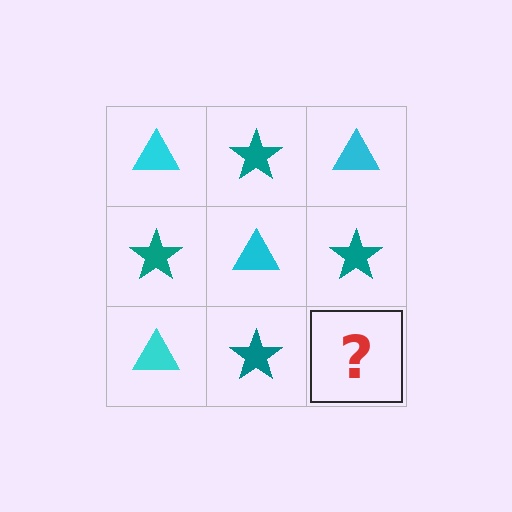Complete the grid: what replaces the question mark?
The question mark should be replaced with a cyan triangle.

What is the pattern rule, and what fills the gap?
The rule is that it alternates cyan triangle and teal star in a checkerboard pattern. The gap should be filled with a cyan triangle.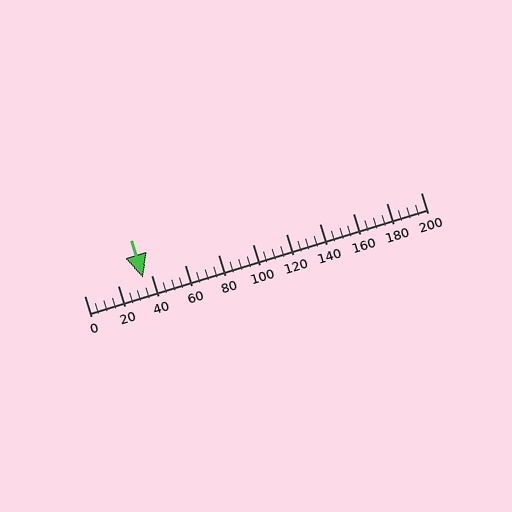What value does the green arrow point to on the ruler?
The green arrow points to approximately 35.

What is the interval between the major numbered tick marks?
The major tick marks are spaced 20 units apart.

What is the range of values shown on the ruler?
The ruler shows values from 0 to 200.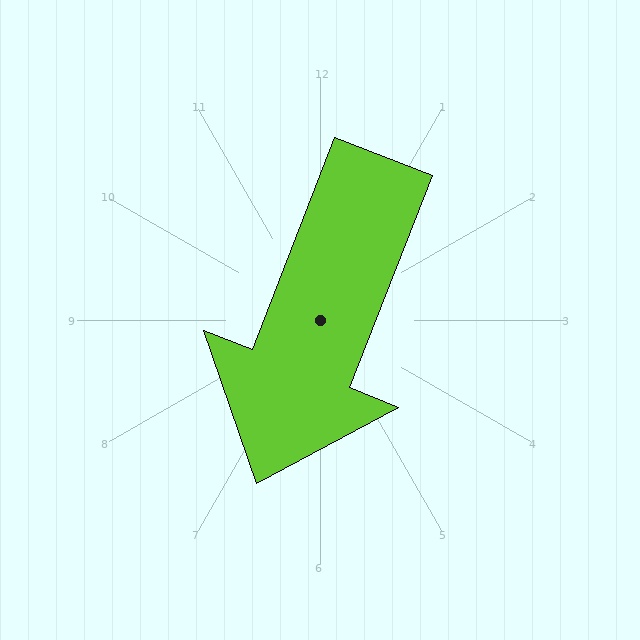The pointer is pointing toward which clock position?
Roughly 7 o'clock.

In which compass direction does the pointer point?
South.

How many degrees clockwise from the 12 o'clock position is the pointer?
Approximately 201 degrees.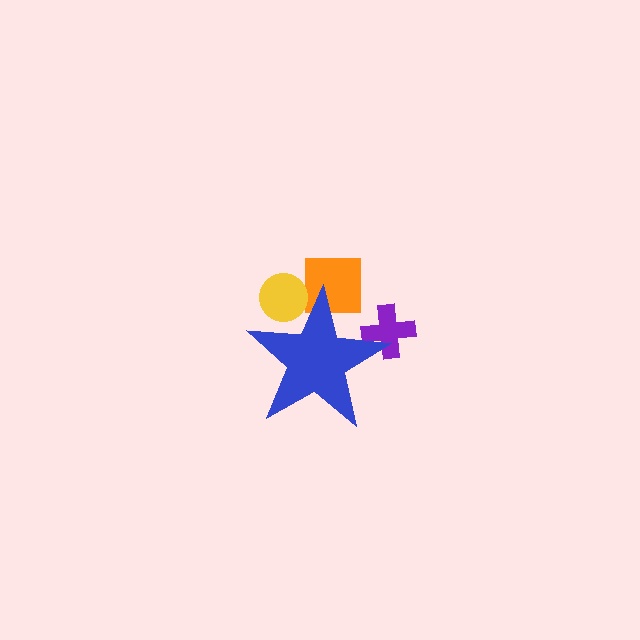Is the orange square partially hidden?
Yes, the orange square is partially hidden behind the blue star.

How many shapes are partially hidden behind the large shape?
3 shapes are partially hidden.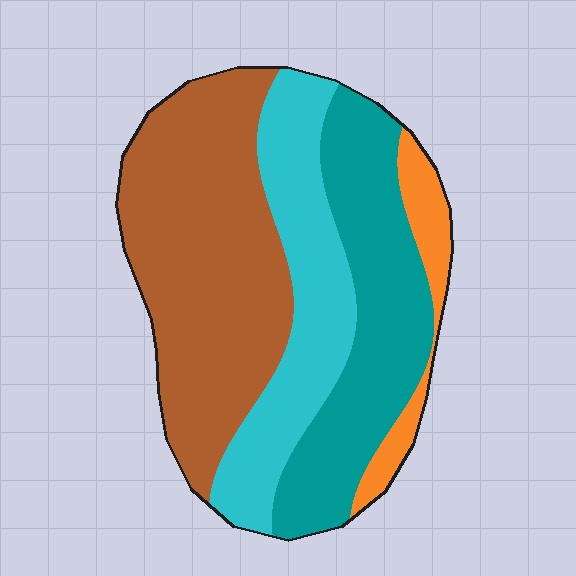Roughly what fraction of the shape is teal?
Teal takes up between a quarter and a half of the shape.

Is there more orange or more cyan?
Cyan.